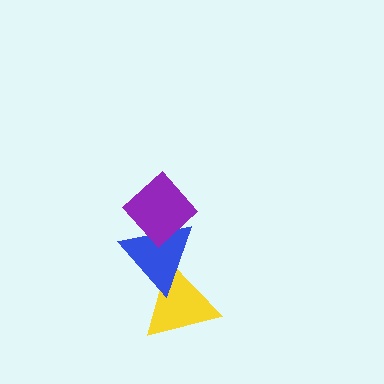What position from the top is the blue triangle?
The blue triangle is 2nd from the top.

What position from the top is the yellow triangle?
The yellow triangle is 3rd from the top.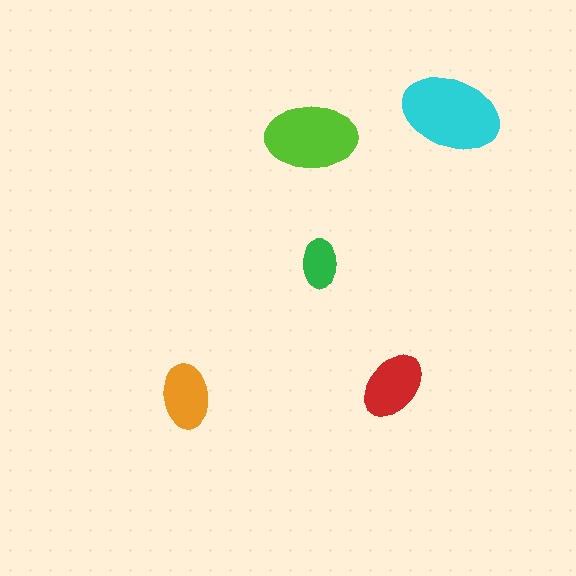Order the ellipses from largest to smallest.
the cyan one, the lime one, the red one, the orange one, the green one.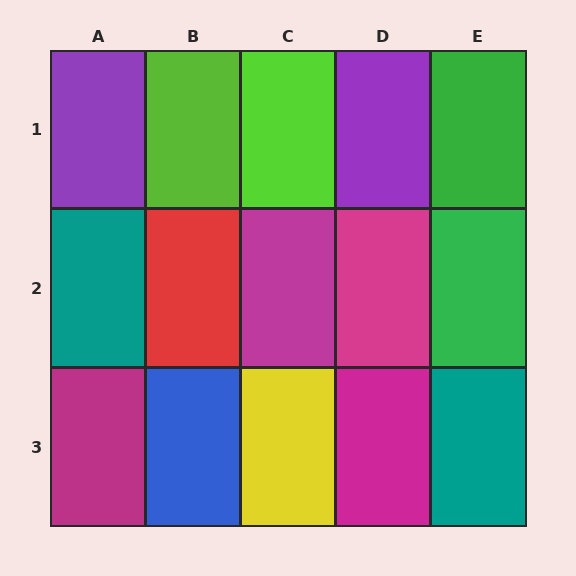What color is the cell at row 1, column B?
Lime.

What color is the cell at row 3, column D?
Magenta.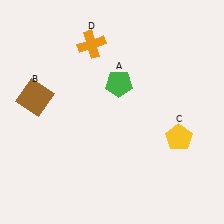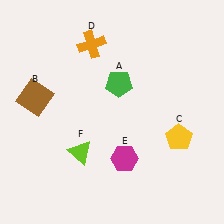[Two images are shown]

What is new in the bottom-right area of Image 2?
A magenta hexagon (E) was added in the bottom-right area of Image 2.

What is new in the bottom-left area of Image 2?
A lime triangle (F) was added in the bottom-left area of Image 2.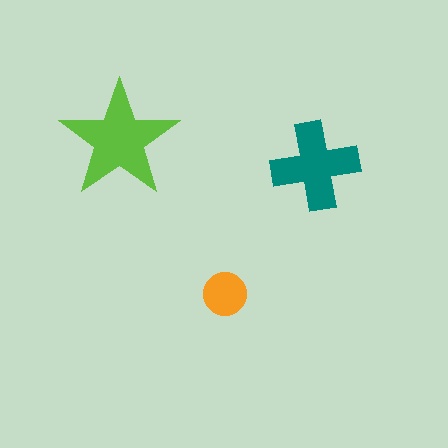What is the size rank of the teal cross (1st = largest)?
2nd.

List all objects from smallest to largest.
The orange circle, the teal cross, the lime star.